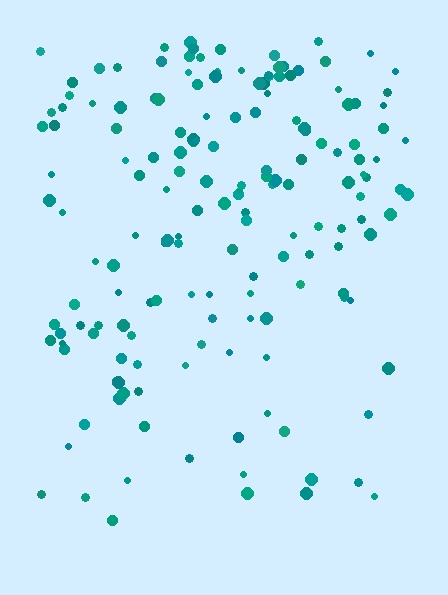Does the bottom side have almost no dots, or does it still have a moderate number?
Still a moderate number, just noticeably fewer than the top.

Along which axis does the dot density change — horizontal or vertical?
Vertical.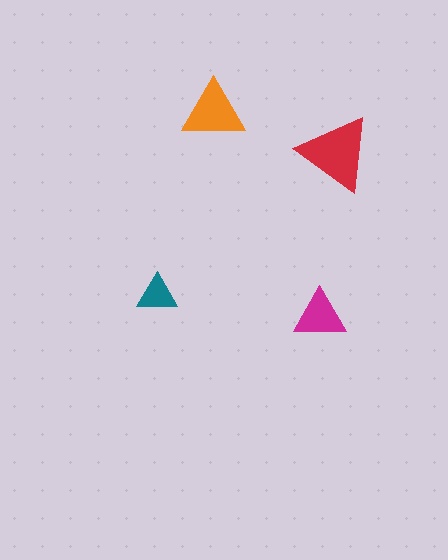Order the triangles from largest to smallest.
the red one, the orange one, the magenta one, the teal one.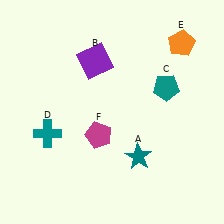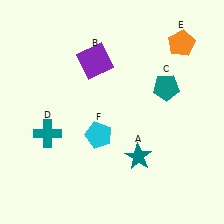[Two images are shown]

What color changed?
The pentagon (F) changed from magenta in Image 1 to cyan in Image 2.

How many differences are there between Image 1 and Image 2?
There is 1 difference between the two images.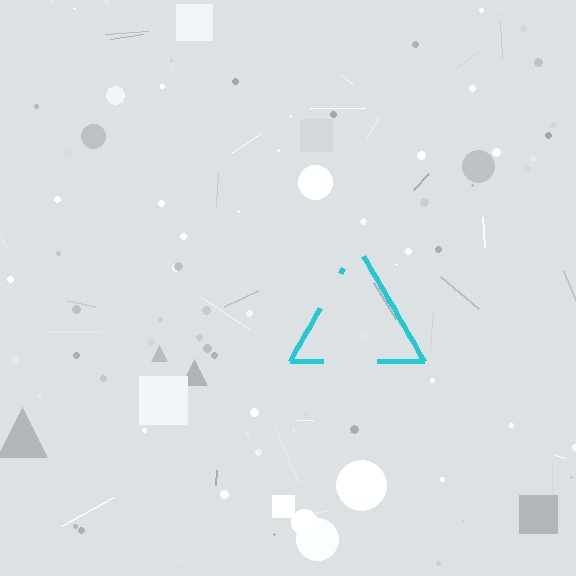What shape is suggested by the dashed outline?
The dashed outline suggests a triangle.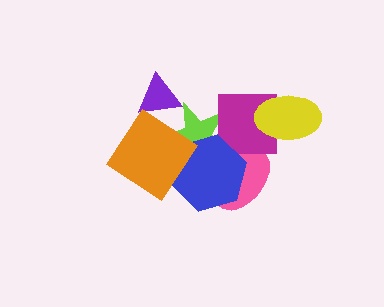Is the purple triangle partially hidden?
Yes, it is partially covered by another shape.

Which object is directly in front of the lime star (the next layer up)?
The magenta square is directly in front of the lime star.